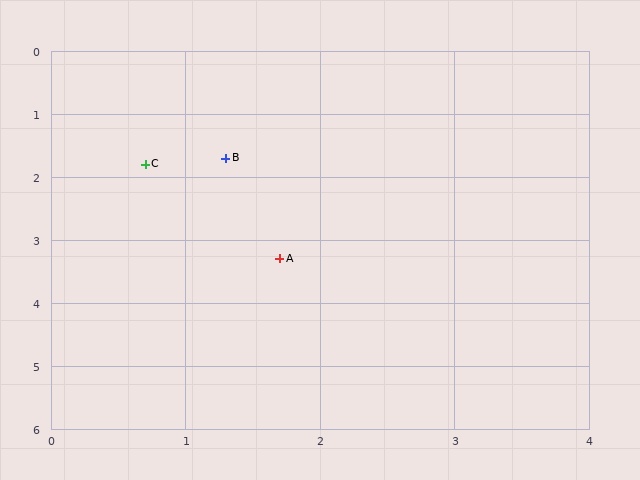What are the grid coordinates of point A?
Point A is at approximately (1.7, 3.3).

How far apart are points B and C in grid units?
Points B and C are about 0.6 grid units apart.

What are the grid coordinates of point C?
Point C is at approximately (0.7, 1.8).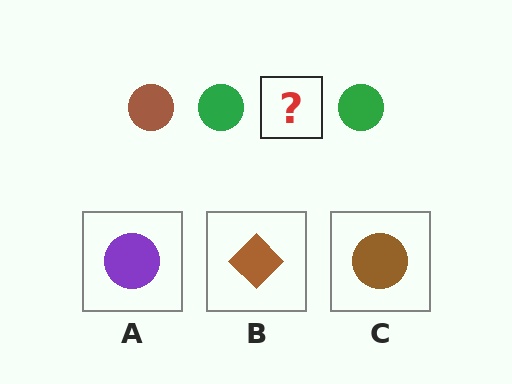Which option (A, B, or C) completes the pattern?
C.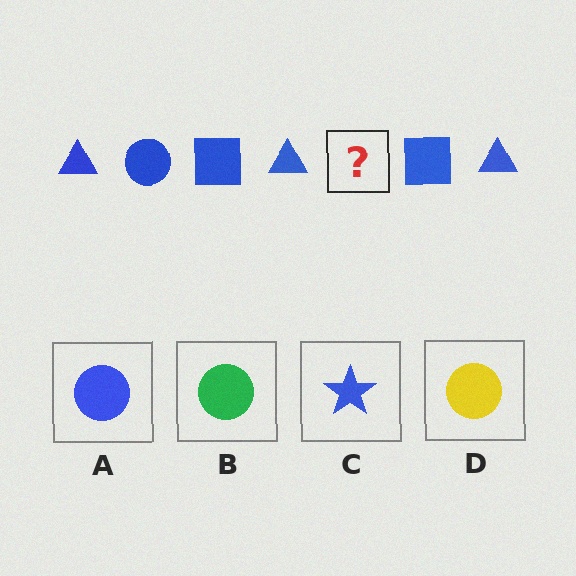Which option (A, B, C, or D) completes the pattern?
A.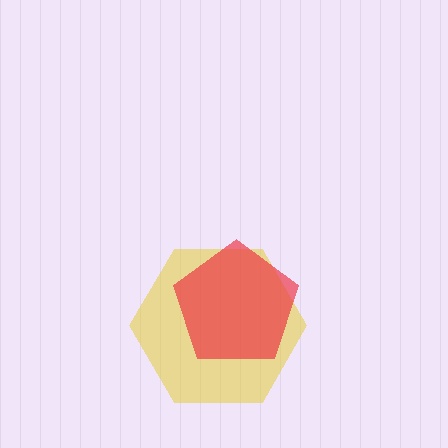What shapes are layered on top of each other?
The layered shapes are: a yellow hexagon, a red pentagon.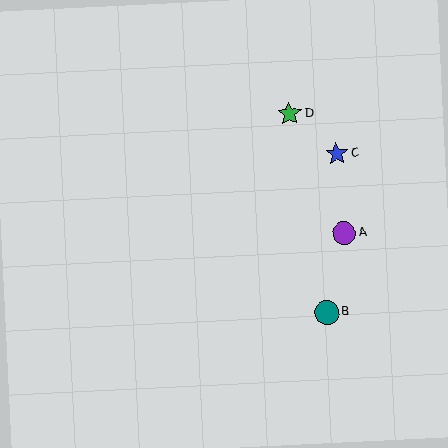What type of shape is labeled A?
Shape A is a purple circle.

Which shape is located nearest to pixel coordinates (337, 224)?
The purple circle (labeled A) at (344, 233) is nearest to that location.